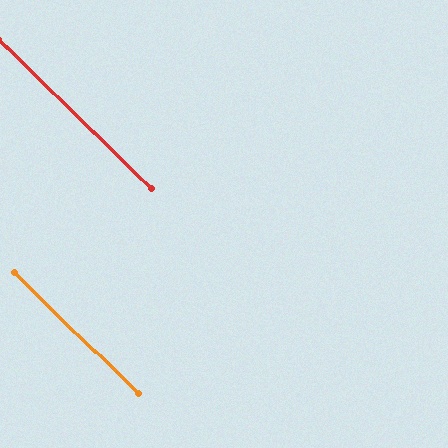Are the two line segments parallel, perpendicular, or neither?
Parallel — their directions differ by only 0.3°.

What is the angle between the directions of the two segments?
Approximately 0 degrees.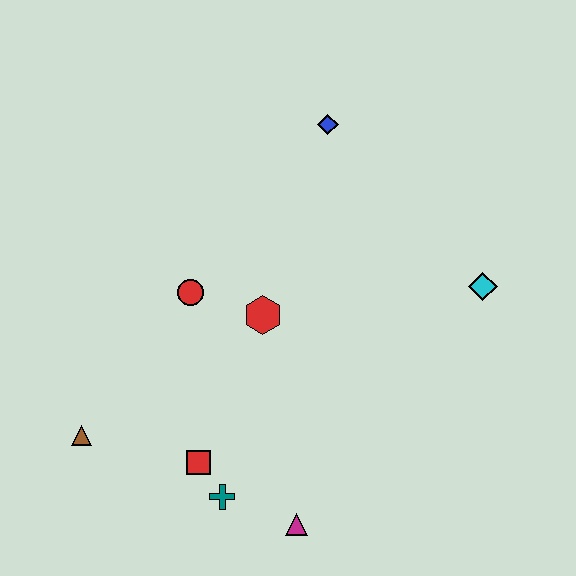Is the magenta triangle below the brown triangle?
Yes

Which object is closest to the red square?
The teal cross is closest to the red square.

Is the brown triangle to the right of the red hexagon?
No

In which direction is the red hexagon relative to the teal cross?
The red hexagon is above the teal cross.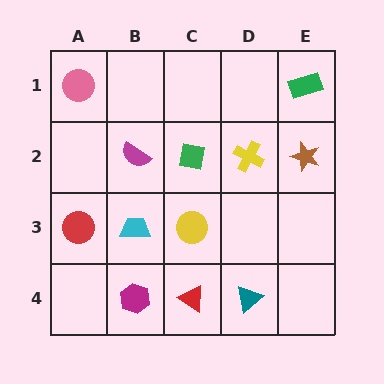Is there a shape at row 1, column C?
No, that cell is empty.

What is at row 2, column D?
A yellow cross.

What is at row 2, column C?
A green square.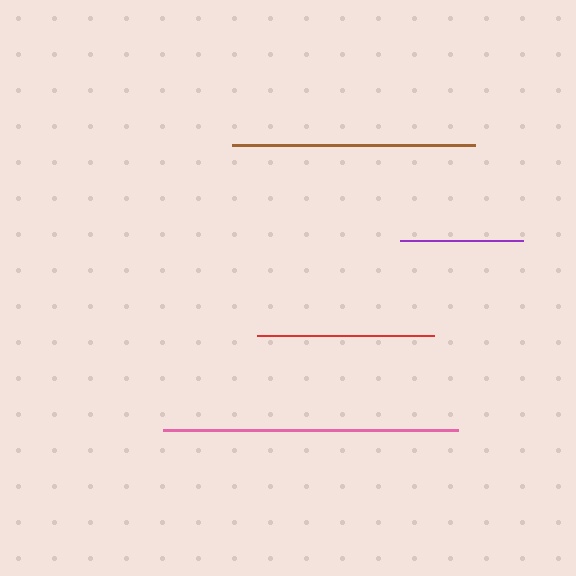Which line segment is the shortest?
The purple line is the shortest at approximately 123 pixels.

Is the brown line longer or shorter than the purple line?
The brown line is longer than the purple line.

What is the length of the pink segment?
The pink segment is approximately 295 pixels long.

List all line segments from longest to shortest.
From longest to shortest: pink, brown, red, purple.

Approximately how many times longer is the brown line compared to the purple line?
The brown line is approximately 2.0 times the length of the purple line.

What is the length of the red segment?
The red segment is approximately 178 pixels long.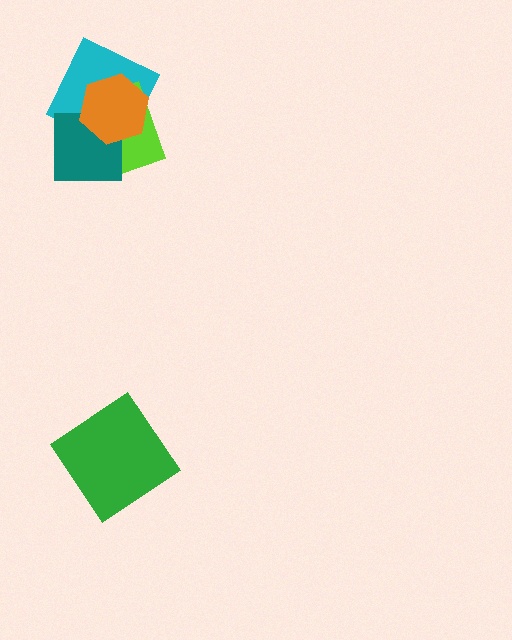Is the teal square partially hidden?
Yes, it is partially covered by another shape.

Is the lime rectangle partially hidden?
Yes, it is partially covered by another shape.